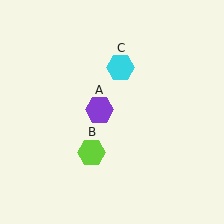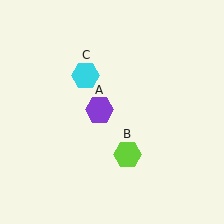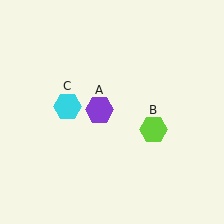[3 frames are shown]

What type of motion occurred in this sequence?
The lime hexagon (object B), cyan hexagon (object C) rotated counterclockwise around the center of the scene.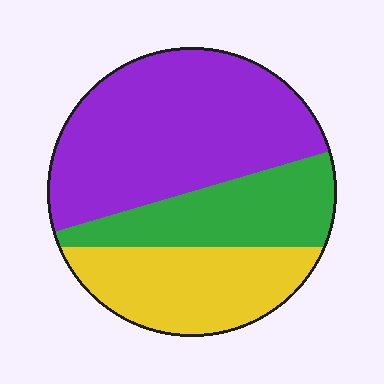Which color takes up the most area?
Purple, at roughly 50%.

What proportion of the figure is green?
Green covers around 25% of the figure.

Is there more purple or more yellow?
Purple.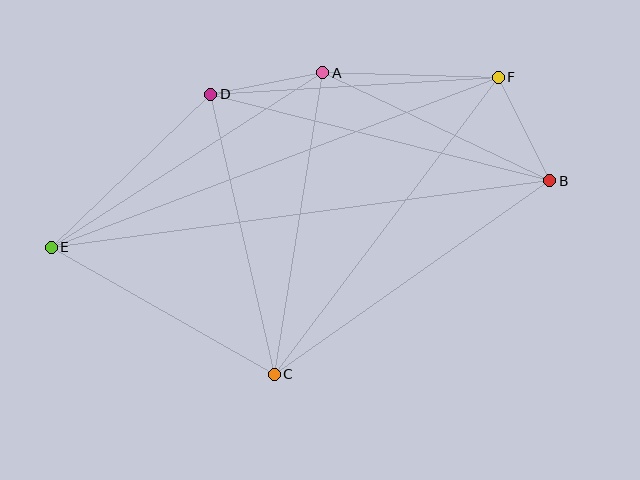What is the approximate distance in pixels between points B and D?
The distance between B and D is approximately 350 pixels.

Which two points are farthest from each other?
Points B and E are farthest from each other.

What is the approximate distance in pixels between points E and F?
The distance between E and F is approximately 478 pixels.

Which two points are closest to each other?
Points A and D are closest to each other.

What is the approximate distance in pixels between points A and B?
The distance between A and B is approximately 251 pixels.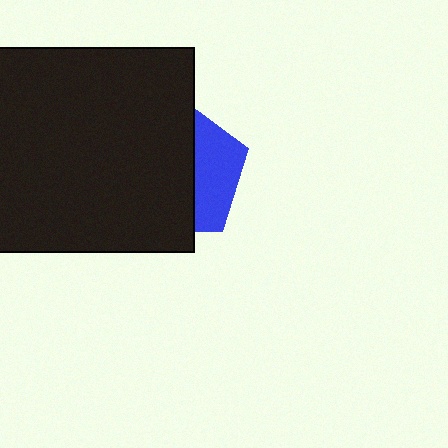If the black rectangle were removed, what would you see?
You would see the complete blue pentagon.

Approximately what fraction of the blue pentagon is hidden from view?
Roughly 67% of the blue pentagon is hidden behind the black rectangle.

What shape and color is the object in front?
The object in front is a black rectangle.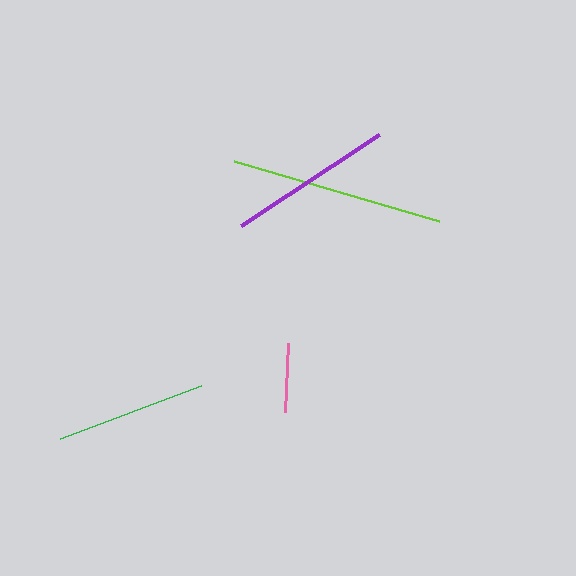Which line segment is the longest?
The lime line is the longest at approximately 214 pixels.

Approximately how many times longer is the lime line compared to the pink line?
The lime line is approximately 3.1 times the length of the pink line.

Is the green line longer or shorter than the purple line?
The purple line is longer than the green line.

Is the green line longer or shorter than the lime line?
The lime line is longer than the green line.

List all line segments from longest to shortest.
From longest to shortest: lime, purple, green, pink.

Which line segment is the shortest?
The pink line is the shortest at approximately 69 pixels.